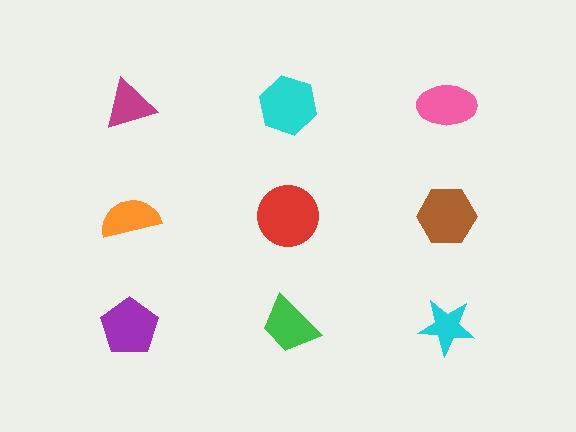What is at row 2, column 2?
A red circle.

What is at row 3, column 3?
A cyan star.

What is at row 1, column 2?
A cyan hexagon.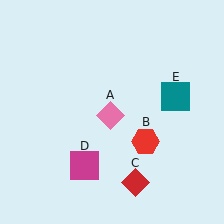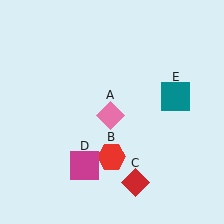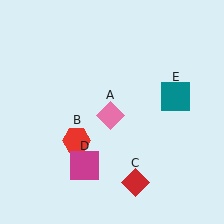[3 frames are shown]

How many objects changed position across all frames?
1 object changed position: red hexagon (object B).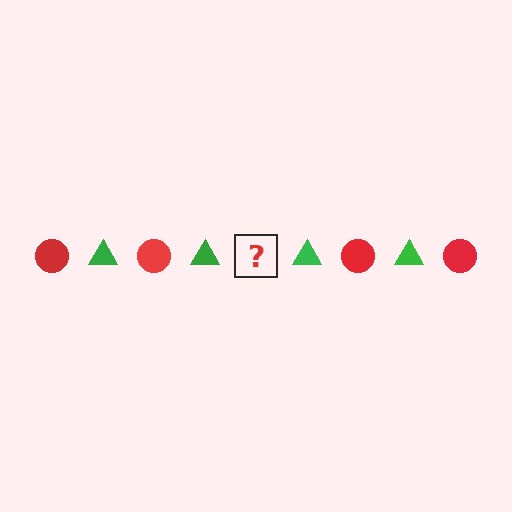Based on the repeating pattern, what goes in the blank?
The blank should be a red circle.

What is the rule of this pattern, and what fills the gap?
The rule is that the pattern alternates between red circle and green triangle. The gap should be filled with a red circle.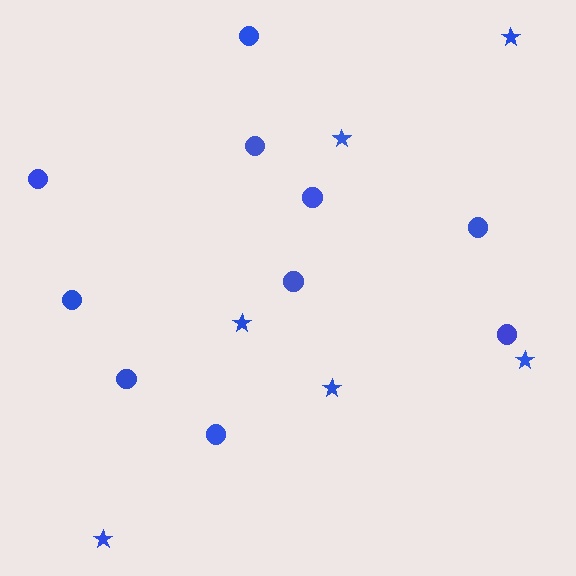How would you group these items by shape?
There are 2 groups: one group of circles (10) and one group of stars (6).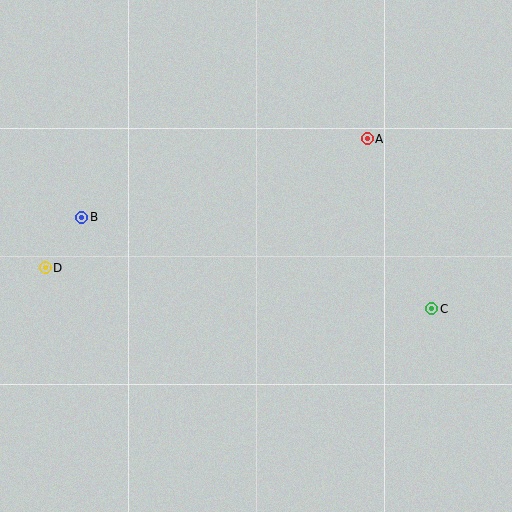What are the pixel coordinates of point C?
Point C is at (432, 309).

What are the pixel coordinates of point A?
Point A is at (367, 139).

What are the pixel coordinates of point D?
Point D is at (45, 268).